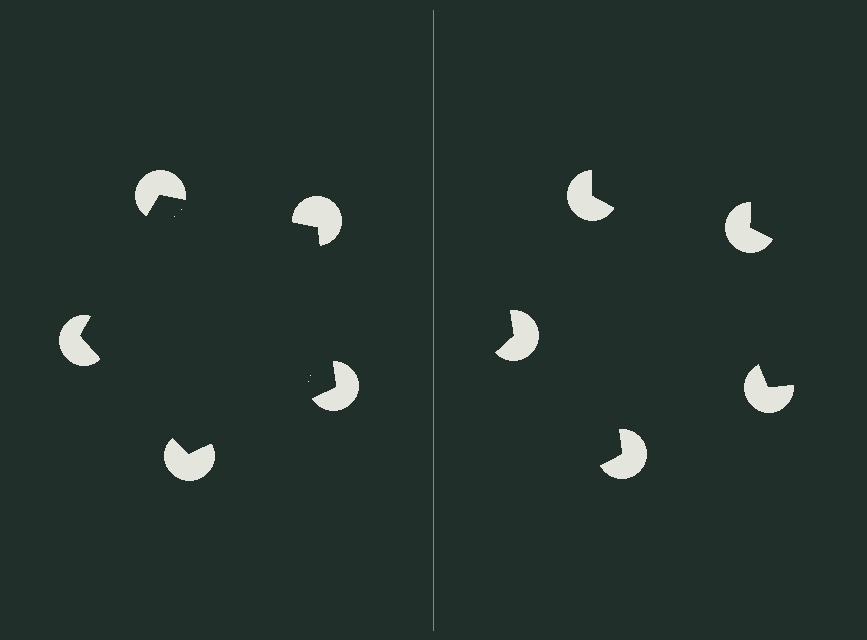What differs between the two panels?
The pac-man discs are positioned identically on both sides; only the wedge orientations differ. On the left they align to a pentagon; on the right they are misaligned.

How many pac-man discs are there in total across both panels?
10 — 5 on each side.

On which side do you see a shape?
An illusory pentagon appears on the left side. On the right side the wedge cuts are rotated, so no coherent shape forms.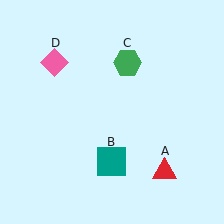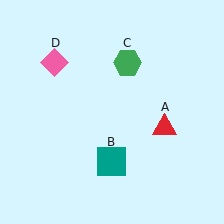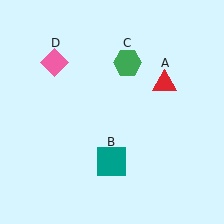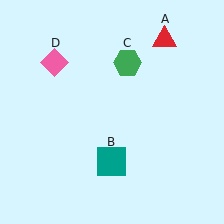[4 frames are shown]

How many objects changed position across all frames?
1 object changed position: red triangle (object A).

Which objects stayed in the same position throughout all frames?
Teal square (object B) and green hexagon (object C) and pink diamond (object D) remained stationary.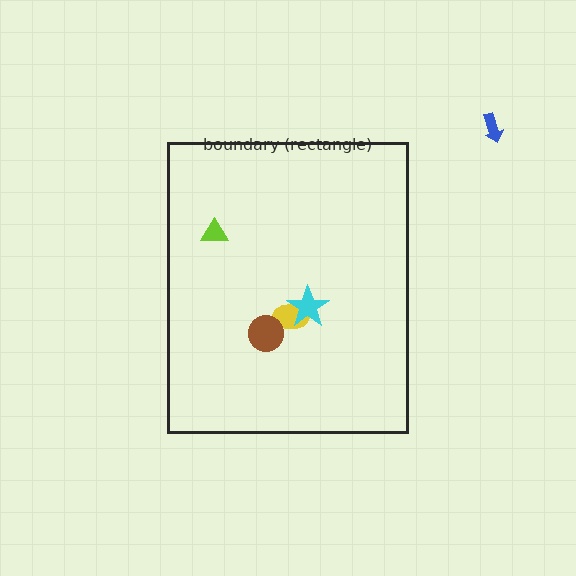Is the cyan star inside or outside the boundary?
Inside.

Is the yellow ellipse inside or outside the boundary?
Inside.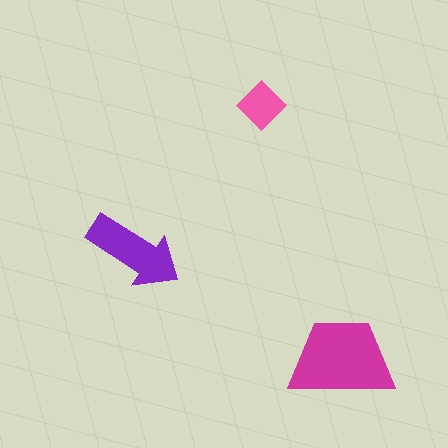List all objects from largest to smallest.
The magenta trapezoid, the purple arrow, the pink diamond.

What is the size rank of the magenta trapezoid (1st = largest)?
1st.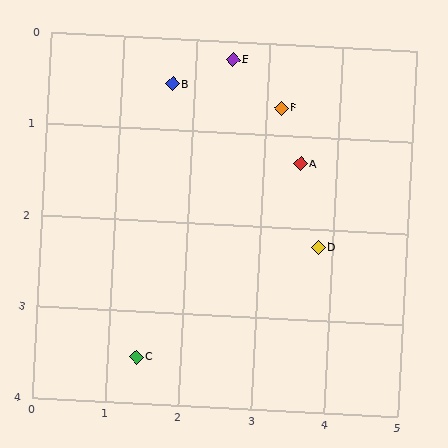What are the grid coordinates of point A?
Point A is at approximately (3.5, 1.3).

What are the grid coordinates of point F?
Point F is at approximately (3.2, 0.7).